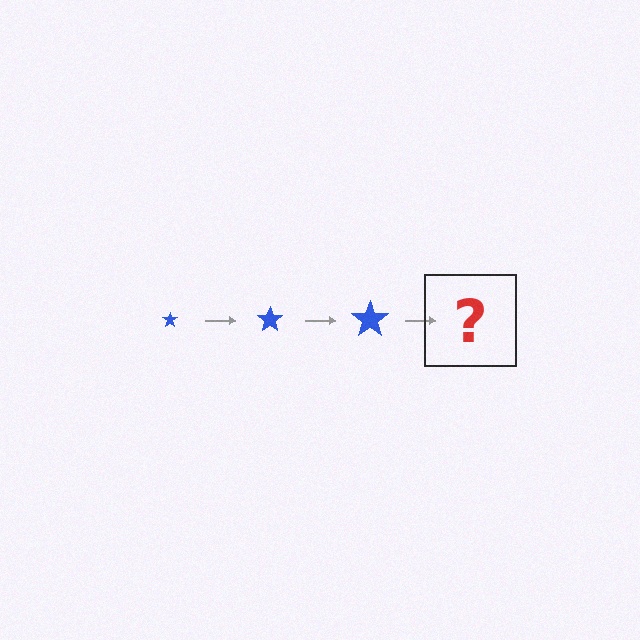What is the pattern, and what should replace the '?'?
The pattern is that the star gets progressively larger each step. The '?' should be a blue star, larger than the previous one.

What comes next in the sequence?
The next element should be a blue star, larger than the previous one.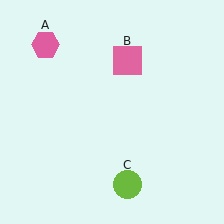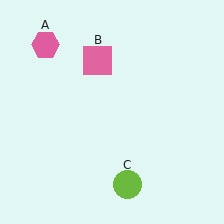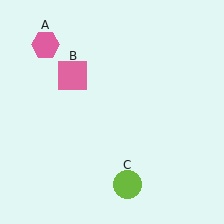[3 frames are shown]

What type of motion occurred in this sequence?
The pink square (object B) rotated counterclockwise around the center of the scene.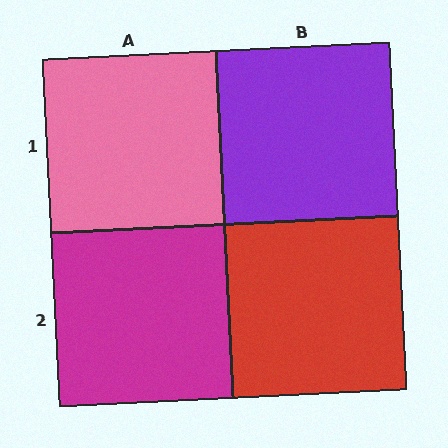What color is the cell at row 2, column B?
Red.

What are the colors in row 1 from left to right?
Pink, purple.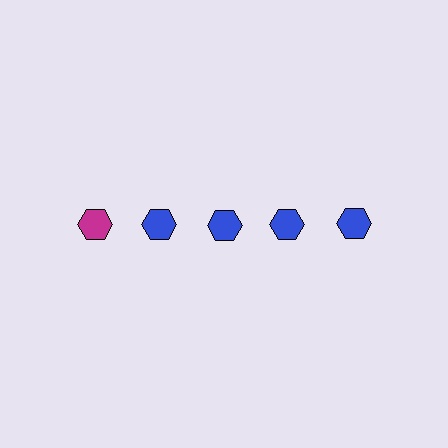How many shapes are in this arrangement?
There are 5 shapes arranged in a grid pattern.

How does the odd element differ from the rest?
It has a different color: magenta instead of blue.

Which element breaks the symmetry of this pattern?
The magenta hexagon in the top row, leftmost column breaks the symmetry. All other shapes are blue hexagons.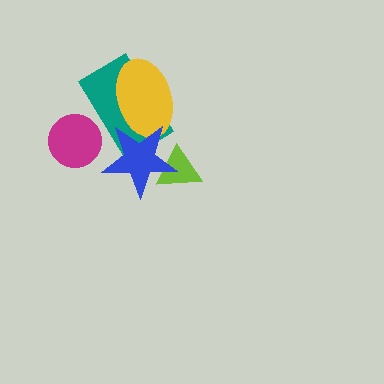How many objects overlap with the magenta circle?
1 object overlaps with the magenta circle.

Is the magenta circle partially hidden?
Yes, it is partially covered by another shape.